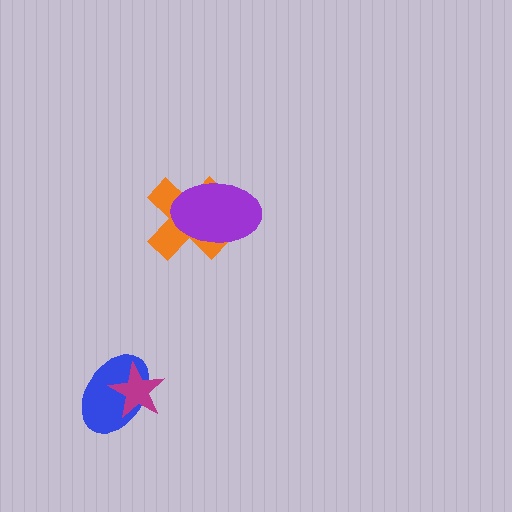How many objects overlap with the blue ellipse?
1 object overlaps with the blue ellipse.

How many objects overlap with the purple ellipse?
1 object overlaps with the purple ellipse.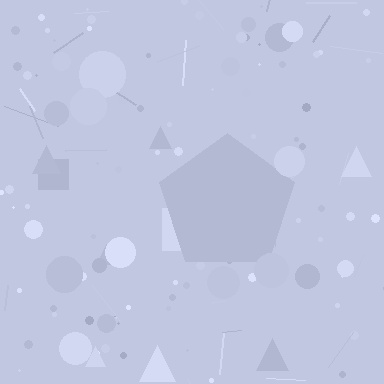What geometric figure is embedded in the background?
A pentagon is embedded in the background.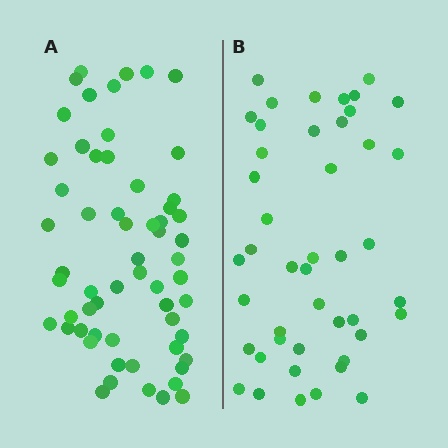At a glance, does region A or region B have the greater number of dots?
Region A (the left region) has more dots.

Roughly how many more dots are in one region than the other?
Region A has approximately 15 more dots than region B.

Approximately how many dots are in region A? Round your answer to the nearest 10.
About 60 dots.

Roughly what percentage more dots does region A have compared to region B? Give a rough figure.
About 35% more.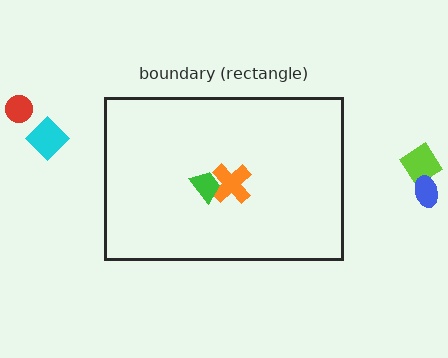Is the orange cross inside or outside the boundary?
Inside.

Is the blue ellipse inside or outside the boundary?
Outside.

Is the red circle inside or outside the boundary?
Outside.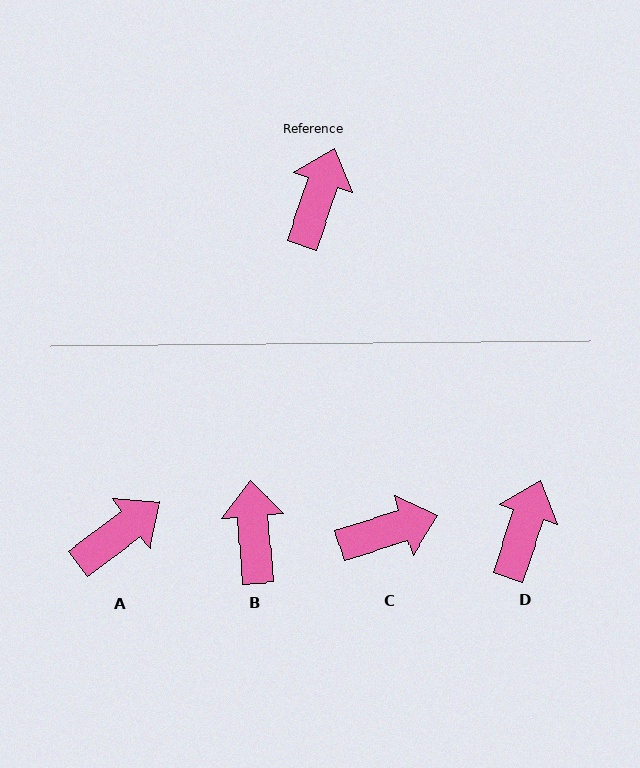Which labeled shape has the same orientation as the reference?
D.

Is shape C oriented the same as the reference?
No, it is off by about 54 degrees.